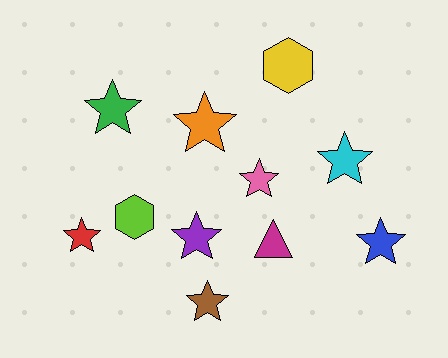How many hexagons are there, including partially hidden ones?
There are 2 hexagons.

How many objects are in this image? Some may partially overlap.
There are 11 objects.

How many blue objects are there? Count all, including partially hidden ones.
There is 1 blue object.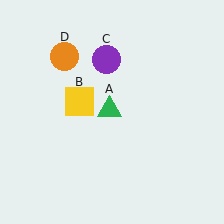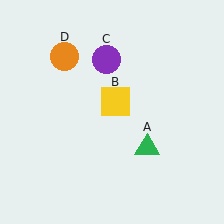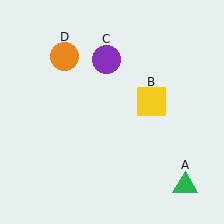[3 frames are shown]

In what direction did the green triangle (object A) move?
The green triangle (object A) moved down and to the right.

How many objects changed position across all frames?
2 objects changed position: green triangle (object A), yellow square (object B).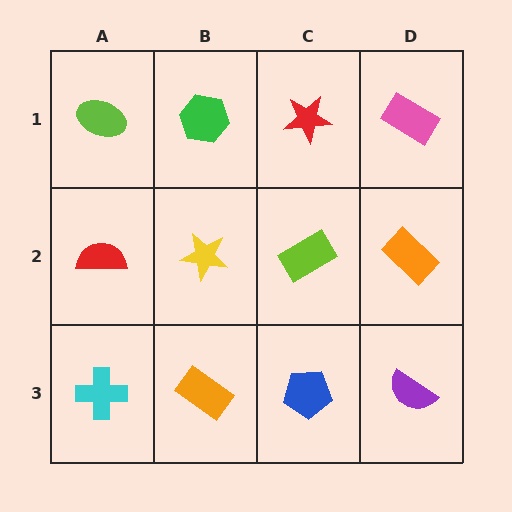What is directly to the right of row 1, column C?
A pink rectangle.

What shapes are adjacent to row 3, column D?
An orange rectangle (row 2, column D), a blue pentagon (row 3, column C).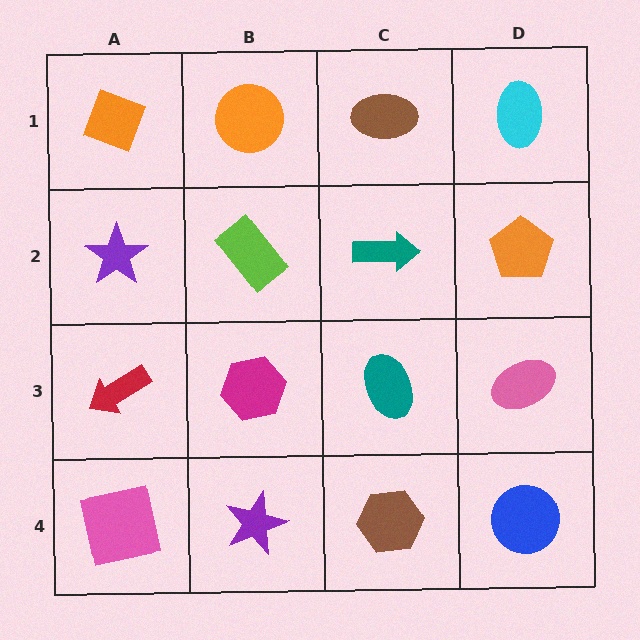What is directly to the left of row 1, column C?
An orange circle.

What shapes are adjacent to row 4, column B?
A magenta hexagon (row 3, column B), a pink square (row 4, column A), a brown hexagon (row 4, column C).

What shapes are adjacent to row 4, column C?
A teal ellipse (row 3, column C), a purple star (row 4, column B), a blue circle (row 4, column D).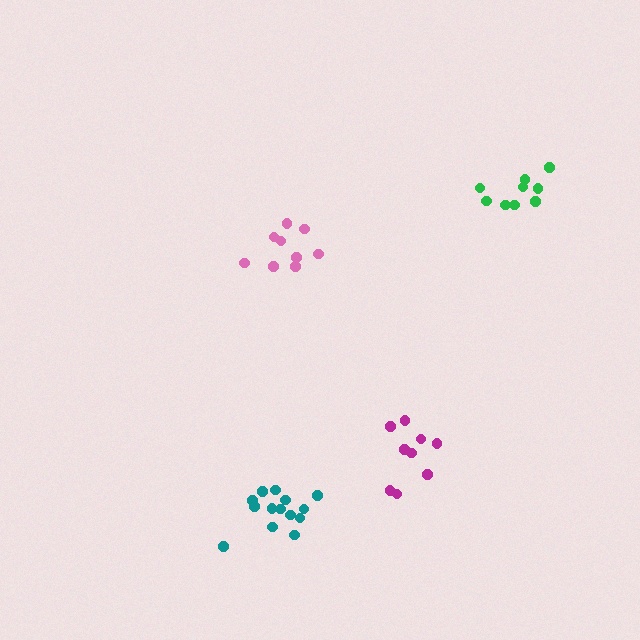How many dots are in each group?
Group 1: 9 dots, Group 2: 14 dots, Group 3: 9 dots, Group 4: 9 dots (41 total).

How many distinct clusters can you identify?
There are 4 distinct clusters.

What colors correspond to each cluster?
The clusters are colored: pink, teal, green, magenta.